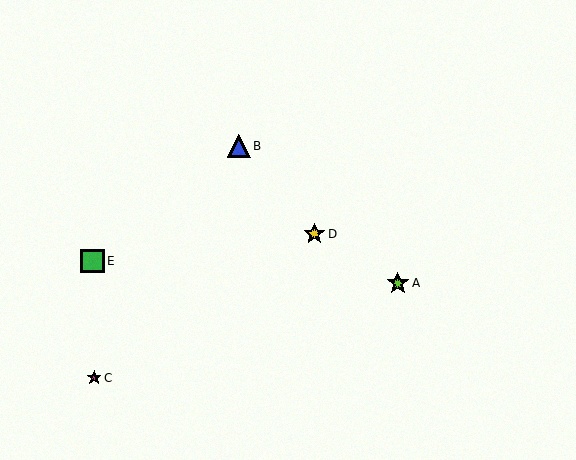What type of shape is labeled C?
Shape C is a magenta star.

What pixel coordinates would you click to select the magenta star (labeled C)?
Click at (94, 378) to select the magenta star C.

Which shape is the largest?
The green square (labeled E) is the largest.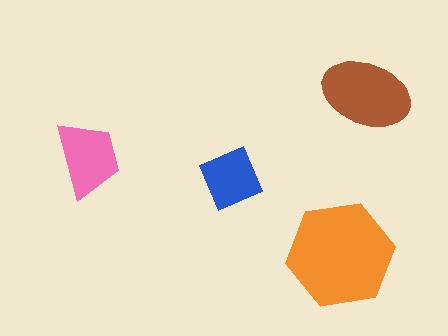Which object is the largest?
The orange hexagon.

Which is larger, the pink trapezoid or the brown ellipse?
The brown ellipse.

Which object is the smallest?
The blue diamond.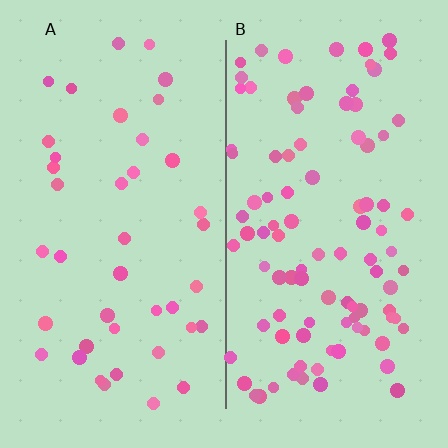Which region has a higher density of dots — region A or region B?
B (the right).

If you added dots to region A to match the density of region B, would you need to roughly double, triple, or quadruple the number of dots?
Approximately double.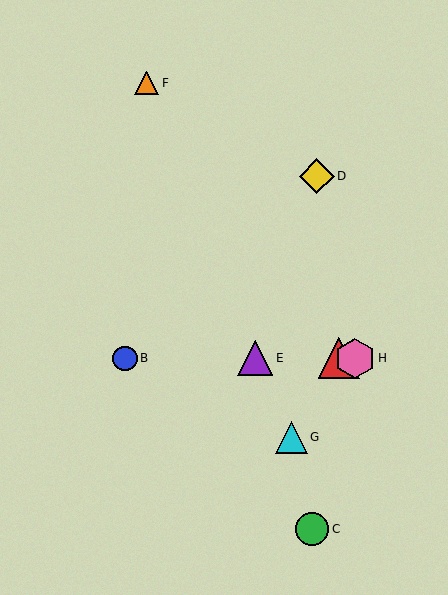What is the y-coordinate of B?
Object B is at y≈358.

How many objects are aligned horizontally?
4 objects (A, B, E, H) are aligned horizontally.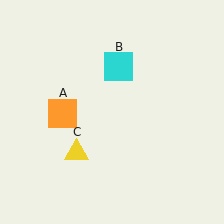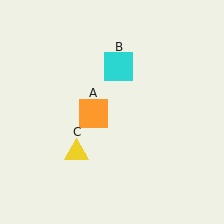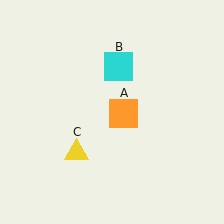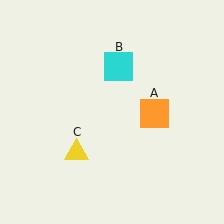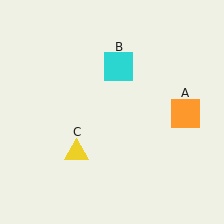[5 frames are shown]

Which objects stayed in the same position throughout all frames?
Cyan square (object B) and yellow triangle (object C) remained stationary.